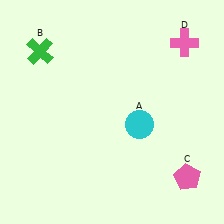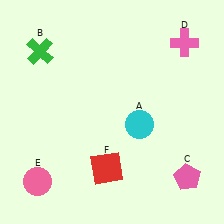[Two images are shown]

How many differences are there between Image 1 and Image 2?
There are 2 differences between the two images.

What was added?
A pink circle (E), a red square (F) were added in Image 2.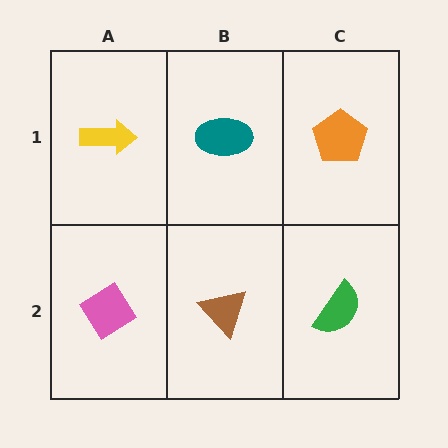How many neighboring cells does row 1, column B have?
3.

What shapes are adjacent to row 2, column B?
A teal ellipse (row 1, column B), a pink diamond (row 2, column A), a green semicircle (row 2, column C).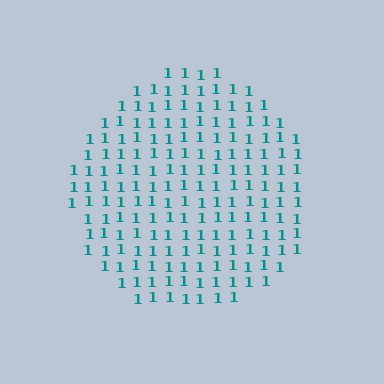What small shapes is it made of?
It is made of small digit 1's.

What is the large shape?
The large shape is a circle.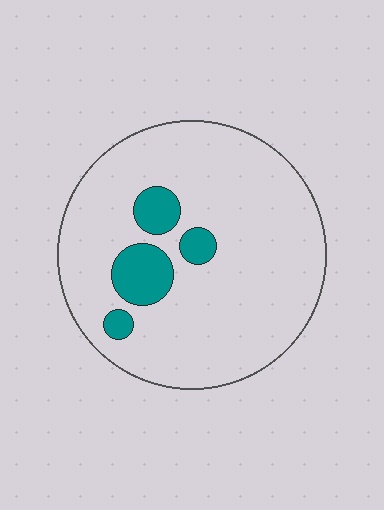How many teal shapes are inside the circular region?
4.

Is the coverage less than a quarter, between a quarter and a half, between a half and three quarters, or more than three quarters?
Less than a quarter.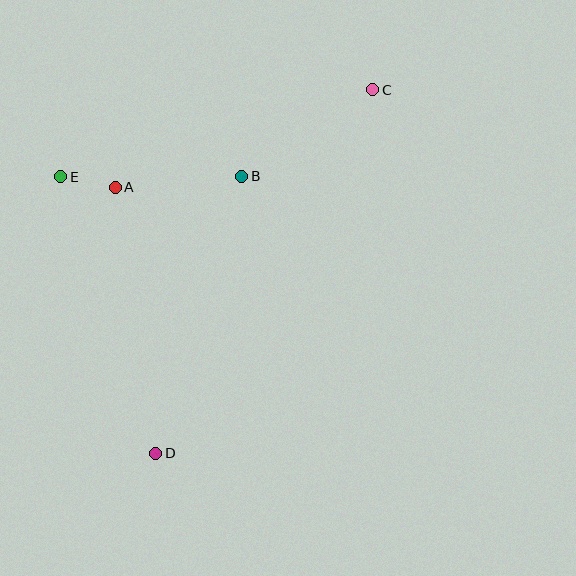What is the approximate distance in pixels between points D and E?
The distance between D and E is approximately 293 pixels.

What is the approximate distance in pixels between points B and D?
The distance between B and D is approximately 290 pixels.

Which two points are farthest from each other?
Points C and D are farthest from each other.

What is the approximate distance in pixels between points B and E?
The distance between B and E is approximately 181 pixels.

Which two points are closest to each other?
Points A and E are closest to each other.